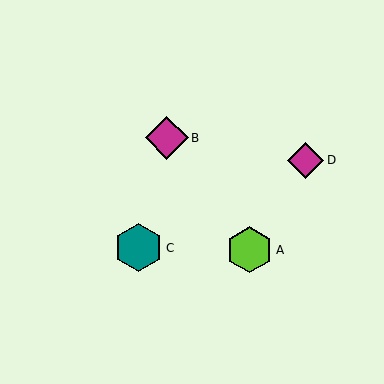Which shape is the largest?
The teal hexagon (labeled C) is the largest.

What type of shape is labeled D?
Shape D is a magenta diamond.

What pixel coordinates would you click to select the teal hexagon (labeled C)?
Click at (139, 248) to select the teal hexagon C.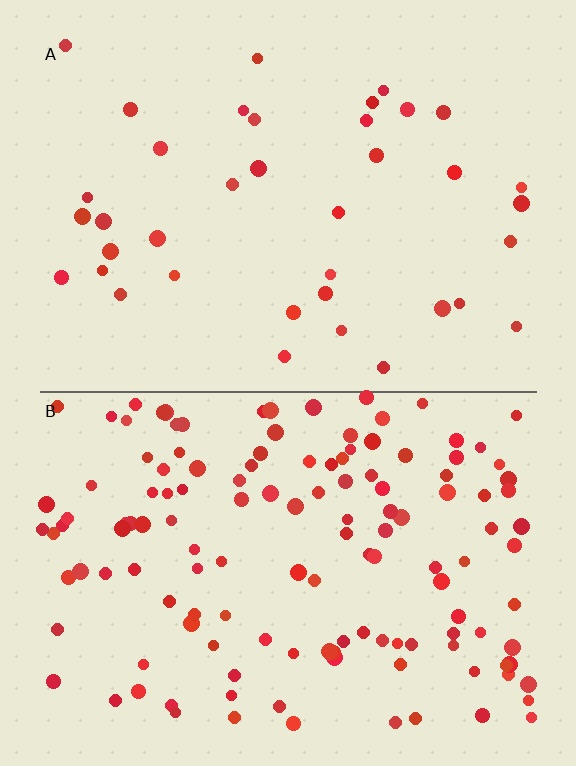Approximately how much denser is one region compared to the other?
Approximately 3.6× — region B over region A.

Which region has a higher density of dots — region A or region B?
B (the bottom).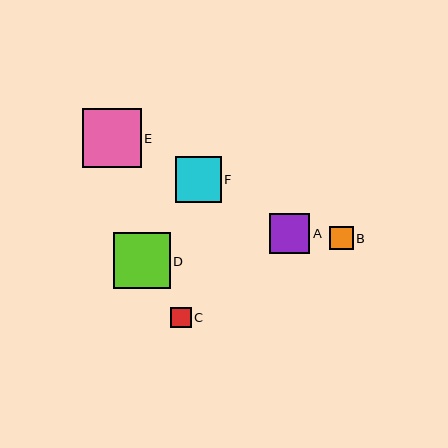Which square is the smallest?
Square C is the smallest with a size of approximately 21 pixels.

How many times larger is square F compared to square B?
Square F is approximately 1.9 times the size of square B.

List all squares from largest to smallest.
From largest to smallest: E, D, F, A, B, C.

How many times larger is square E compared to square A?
Square E is approximately 1.5 times the size of square A.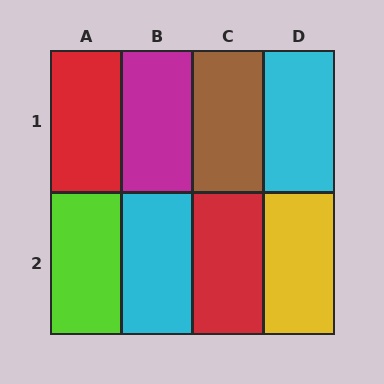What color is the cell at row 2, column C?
Red.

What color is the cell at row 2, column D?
Yellow.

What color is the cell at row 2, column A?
Lime.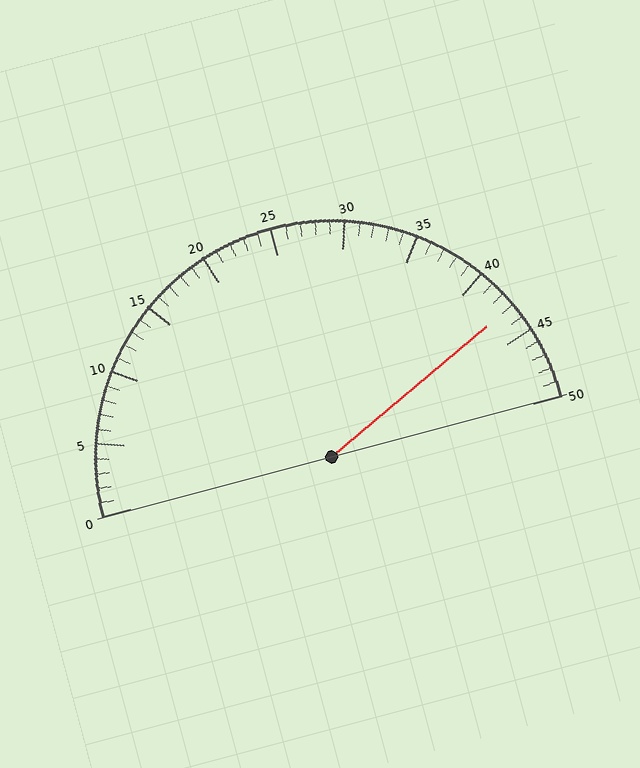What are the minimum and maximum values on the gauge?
The gauge ranges from 0 to 50.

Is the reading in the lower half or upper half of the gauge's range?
The reading is in the upper half of the range (0 to 50).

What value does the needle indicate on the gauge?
The needle indicates approximately 43.